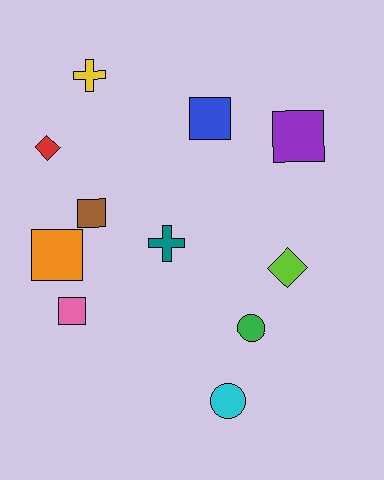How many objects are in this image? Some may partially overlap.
There are 11 objects.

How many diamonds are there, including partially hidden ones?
There are 2 diamonds.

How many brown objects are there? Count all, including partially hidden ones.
There is 1 brown object.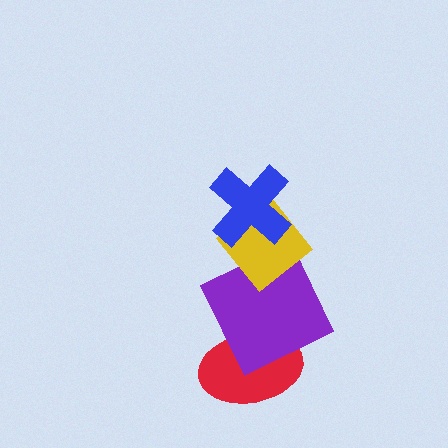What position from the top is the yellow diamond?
The yellow diamond is 2nd from the top.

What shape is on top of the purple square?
The yellow diamond is on top of the purple square.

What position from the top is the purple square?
The purple square is 3rd from the top.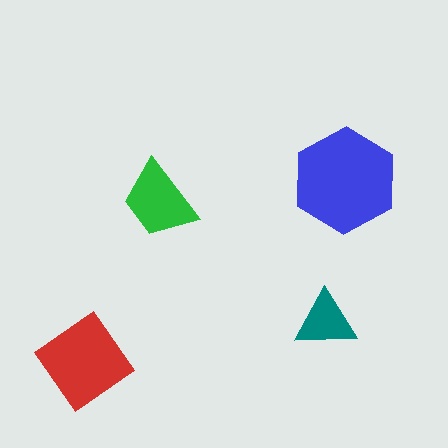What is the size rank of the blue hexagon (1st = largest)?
1st.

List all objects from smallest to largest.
The teal triangle, the green trapezoid, the red diamond, the blue hexagon.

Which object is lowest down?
The red diamond is bottommost.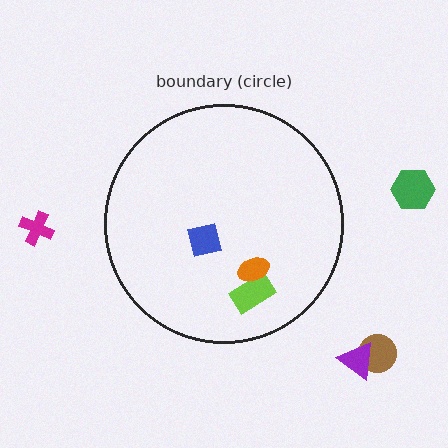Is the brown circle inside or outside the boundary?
Outside.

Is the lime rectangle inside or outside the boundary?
Inside.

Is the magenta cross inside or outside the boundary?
Outside.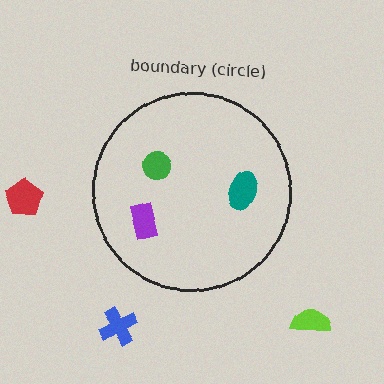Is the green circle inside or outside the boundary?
Inside.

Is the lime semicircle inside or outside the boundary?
Outside.